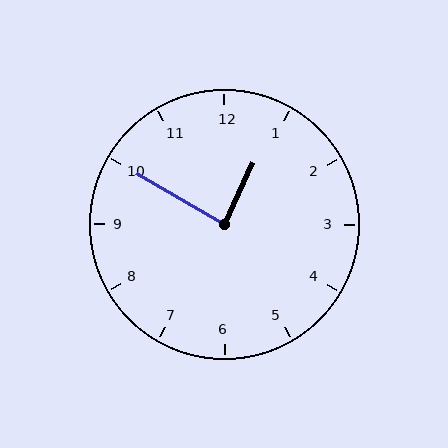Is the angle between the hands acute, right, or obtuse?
It is right.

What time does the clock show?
12:50.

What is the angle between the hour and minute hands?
Approximately 85 degrees.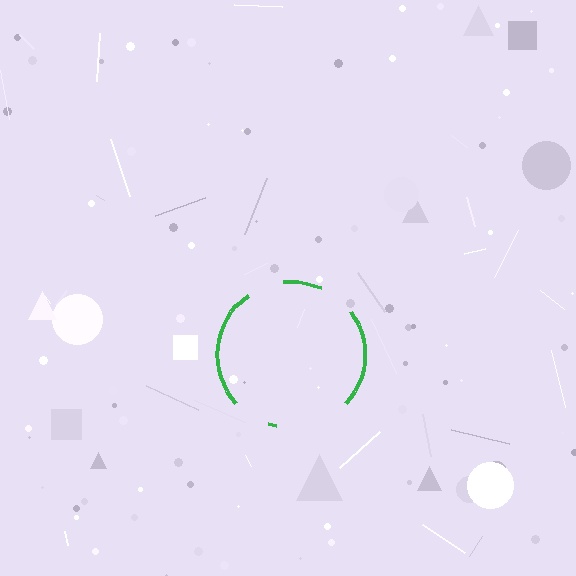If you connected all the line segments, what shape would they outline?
They would outline a circle.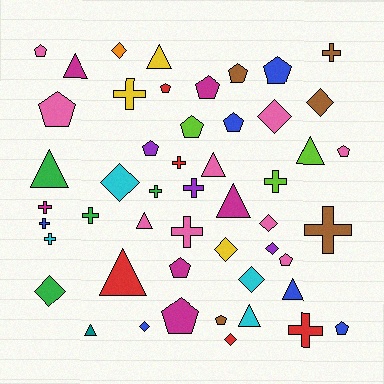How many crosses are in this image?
There are 13 crosses.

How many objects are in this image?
There are 50 objects.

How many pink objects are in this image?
There are 9 pink objects.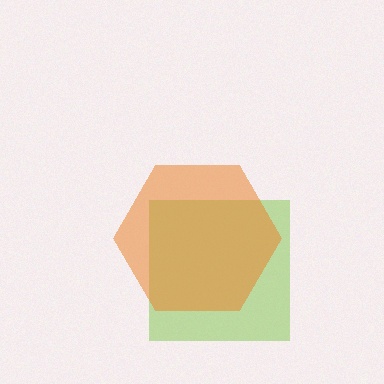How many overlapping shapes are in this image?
There are 2 overlapping shapes in the image.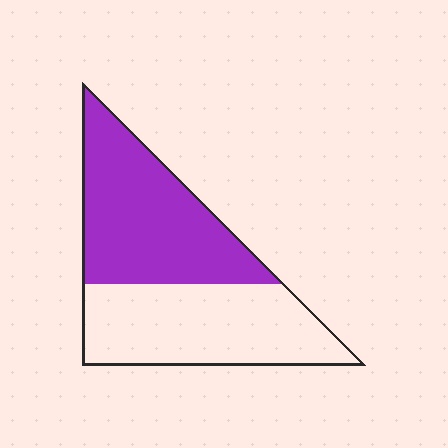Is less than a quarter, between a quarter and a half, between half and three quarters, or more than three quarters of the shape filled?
Between half and three quarters.